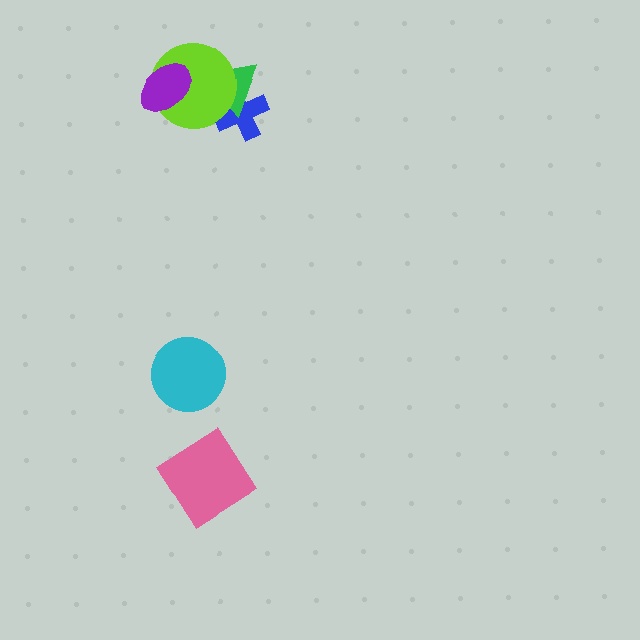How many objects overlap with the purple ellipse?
1 object overlaps with the purple ellipse.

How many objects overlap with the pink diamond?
0 objects overlap with the pink diamond.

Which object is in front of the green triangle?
The lime circle is in front of the green triangle.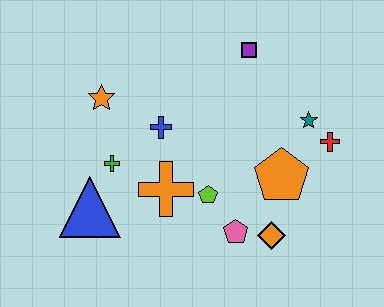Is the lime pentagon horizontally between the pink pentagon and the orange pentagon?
No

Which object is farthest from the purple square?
The blue triangle is farthest from the purple square.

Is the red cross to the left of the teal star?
No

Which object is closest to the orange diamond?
The pink pentagon is closest to the orange diamond.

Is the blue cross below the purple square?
Yes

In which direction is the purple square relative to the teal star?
The purple square is above the teal star.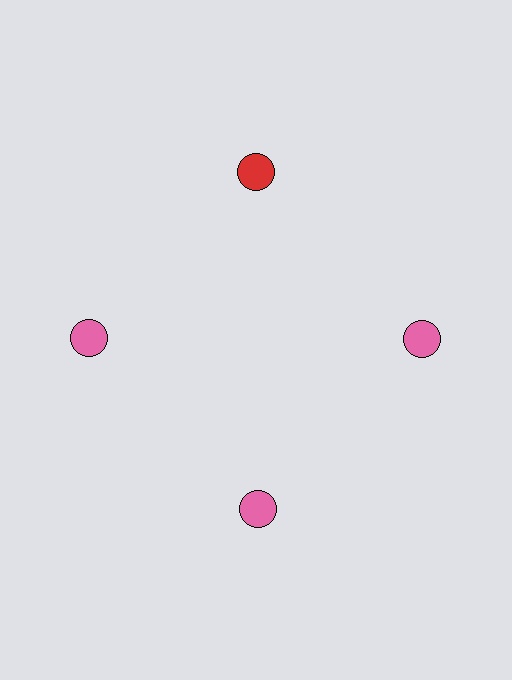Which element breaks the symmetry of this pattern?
The red circle at roughly the 12 o'clock position breaks the symmetry. All other shapes are pink circles.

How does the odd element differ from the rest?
It has a different color: red instead of pink.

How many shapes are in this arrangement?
There are 4 shapes arranged in a ring pattern.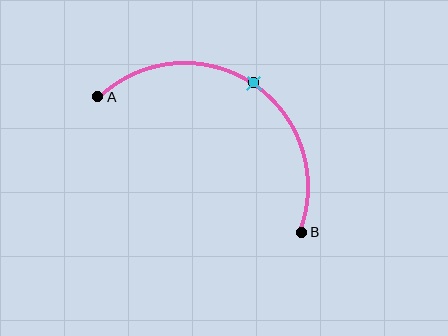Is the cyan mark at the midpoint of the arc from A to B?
Yes. The cyan mark lies on the arc at equal arc-length from both A and B — it is the arc midpoint.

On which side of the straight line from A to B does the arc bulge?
The arc bulges above and to the right of the straight line connecting A and B.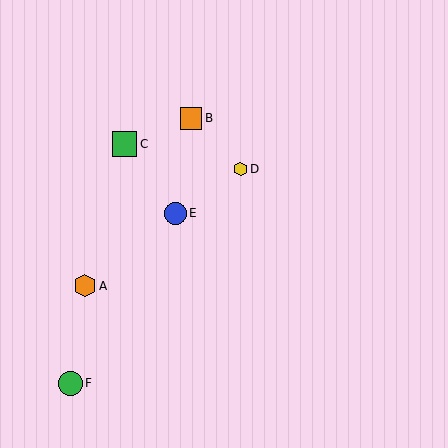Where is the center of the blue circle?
The center of the blue circle is at (175, 213).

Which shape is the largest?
The green square (labeled C) is the largest.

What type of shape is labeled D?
Shape D is a yellow hexagon.